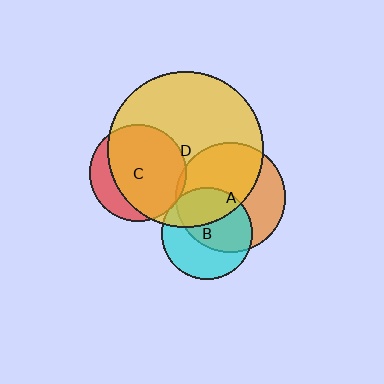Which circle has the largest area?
Circle D (yellow).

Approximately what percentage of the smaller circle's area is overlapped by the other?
Approximately 5%.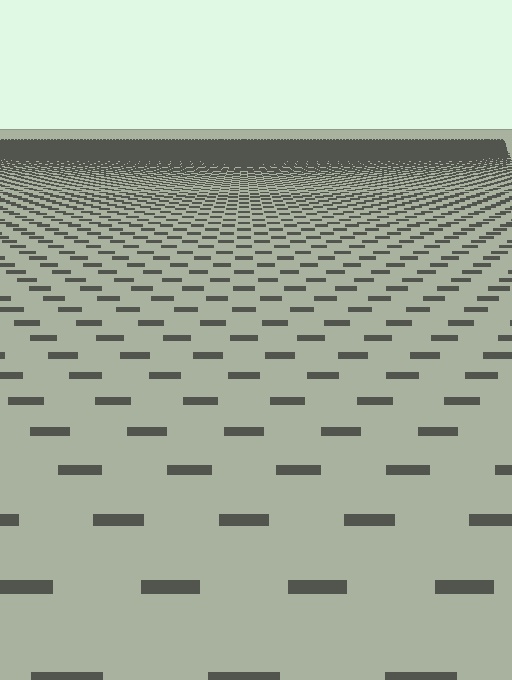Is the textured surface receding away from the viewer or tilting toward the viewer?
The surface is receding away from the viewer. Texture elements get smaller and denser toward the top.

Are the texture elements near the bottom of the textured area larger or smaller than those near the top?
Larger. Near the bottom, elements are closer to the viewer and appear at a bigger on-screen size.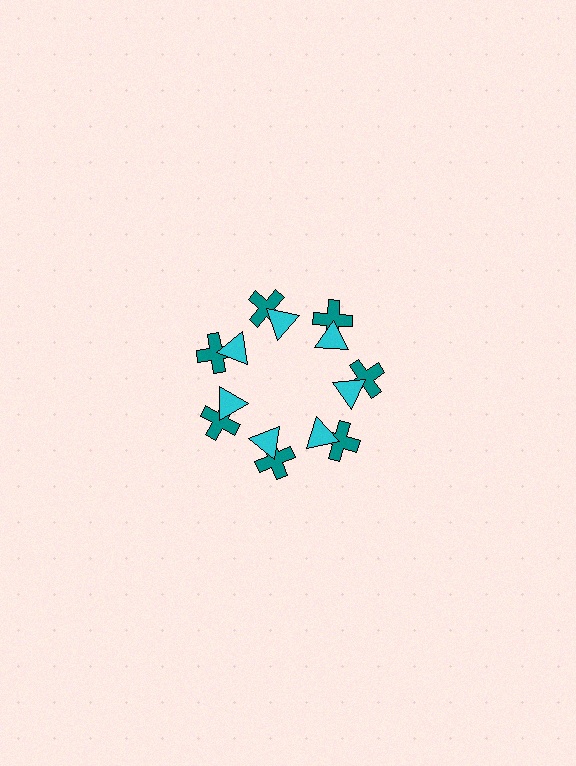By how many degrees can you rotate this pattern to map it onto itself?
The pattern maps onto itself every 51 degrees of rotation.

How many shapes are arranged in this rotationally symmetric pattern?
There are 14 shapes, arranged in 7 groups of 2.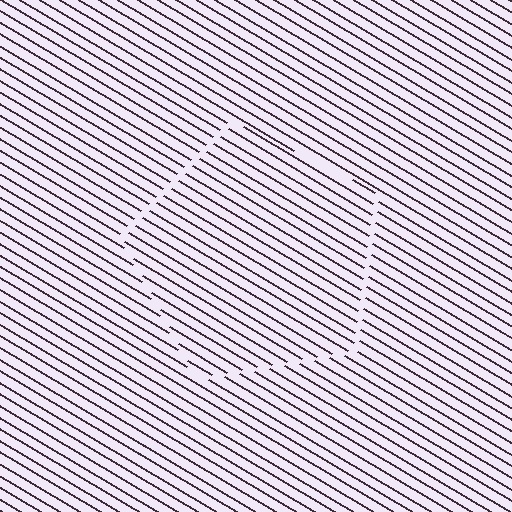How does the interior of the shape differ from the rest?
The interior of the shape contains the same grating, shifted by half a period — the contour is defined by the phase discontinuity where line-ends from the inner and outer gratings abut.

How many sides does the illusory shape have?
5 sides — the line-ends trace a pentagon.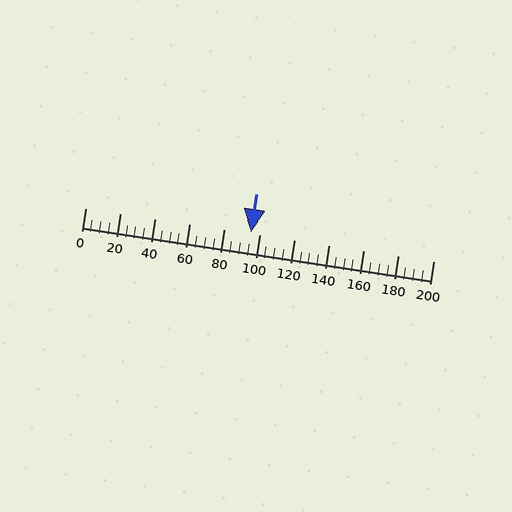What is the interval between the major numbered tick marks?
The major tick marks are spaced 20 units apart.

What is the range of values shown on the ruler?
The ruler shows values from 0 to 200.